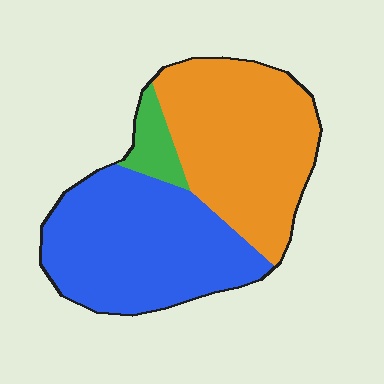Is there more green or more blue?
Blue.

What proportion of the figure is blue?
Blue takes up about one half (1/2) of the figure.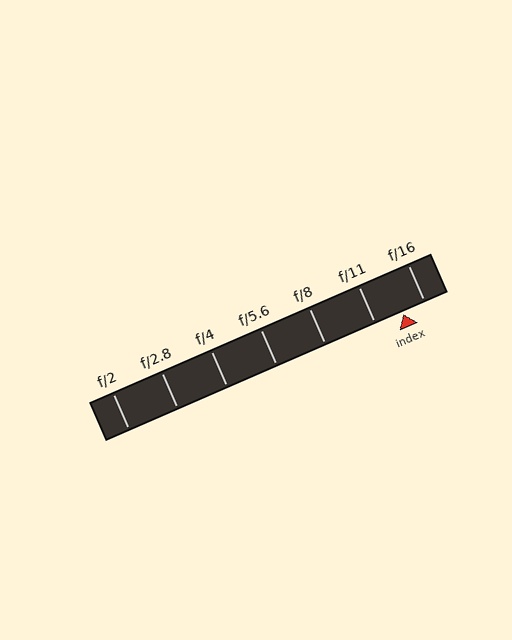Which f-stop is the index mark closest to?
The index mark is closest to f/16.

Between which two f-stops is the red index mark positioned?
The index mark is between f/11 and f/16.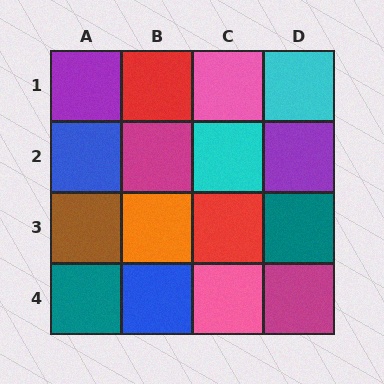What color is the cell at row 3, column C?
Red.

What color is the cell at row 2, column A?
Blue.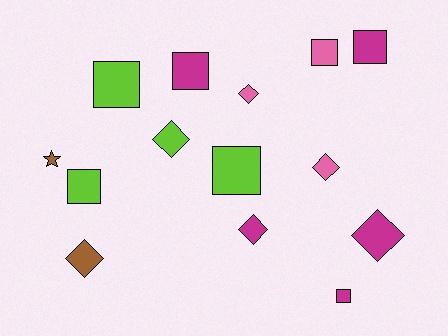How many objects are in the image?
There are 14 objects.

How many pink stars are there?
There are no pink stars.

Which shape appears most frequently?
Square, with 7 objects.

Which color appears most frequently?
Magenta, with 5 objects.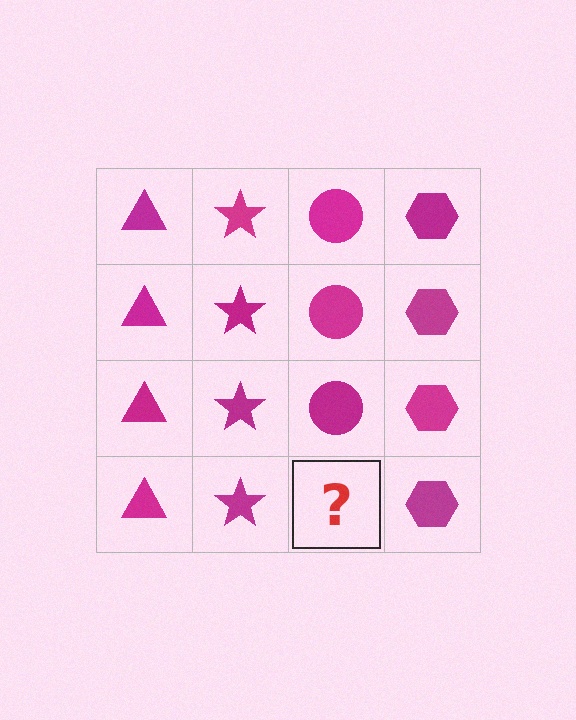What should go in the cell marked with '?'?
The missing cell should contain a magenta circle.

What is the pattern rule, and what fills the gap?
The rule is that each column has a consistent shape. The gap should be filled with a magenta circle.